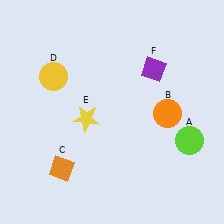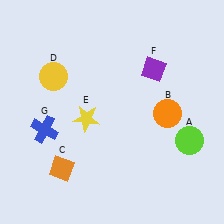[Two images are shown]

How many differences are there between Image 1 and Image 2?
There is 1 difference between the two images.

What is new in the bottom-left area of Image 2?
A blue cross (G) was added in the bottom-left area of Image 2.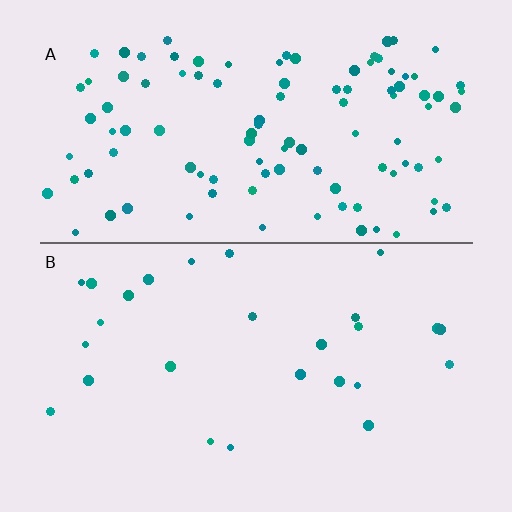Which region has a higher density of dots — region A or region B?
A (the top).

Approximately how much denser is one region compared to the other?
Approximately 4.1× — region A over region B.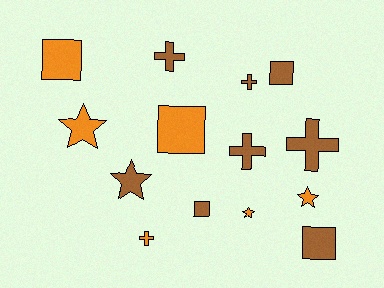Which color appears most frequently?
Brown, with 8 objects.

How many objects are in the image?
There are 14 objects.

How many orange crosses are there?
There is 1 orange cross.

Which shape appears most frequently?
Cross, with 5 objects.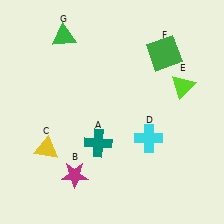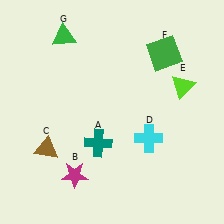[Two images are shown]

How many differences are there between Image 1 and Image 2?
There is 1 difference between the two images.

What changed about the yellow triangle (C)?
In Image 1, C is yellow. In Image 2, it changed to brown.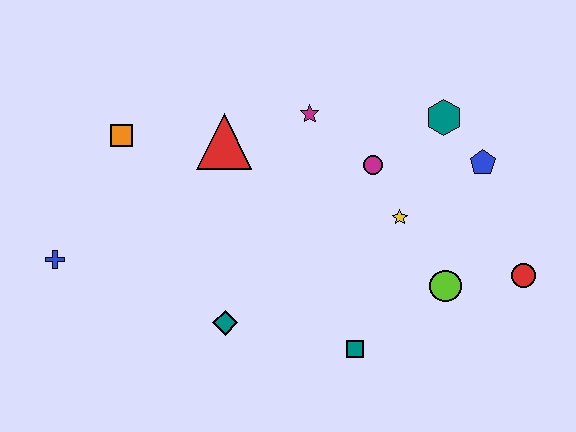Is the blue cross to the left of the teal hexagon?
Yes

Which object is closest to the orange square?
The red triangle is closest to the orange square.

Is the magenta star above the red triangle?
Yes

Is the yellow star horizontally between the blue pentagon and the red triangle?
Yes